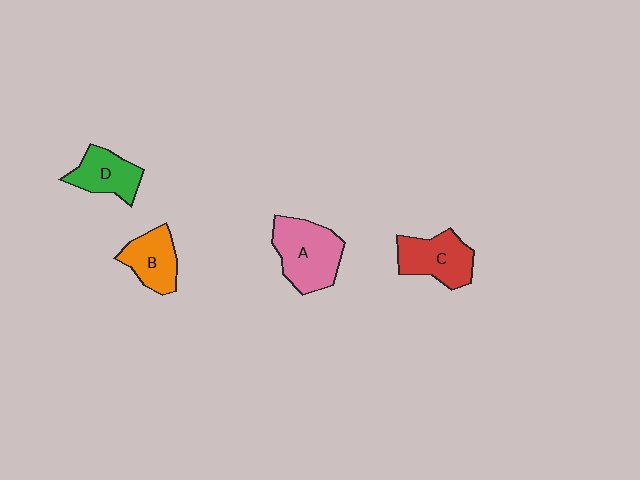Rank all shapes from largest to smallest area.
From largest to smallest: A (pink), C (red), B (orange), D (green).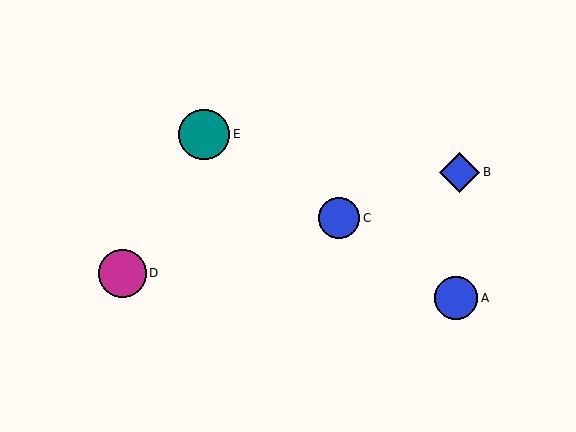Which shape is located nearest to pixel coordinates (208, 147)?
The teal circle (labeled E) at (204, 134) is nearest to that location.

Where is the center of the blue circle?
The center of the blue circle is at (339, 218).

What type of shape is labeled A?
Shape A is a blue circle.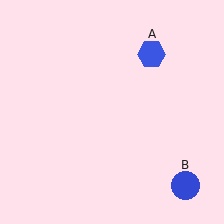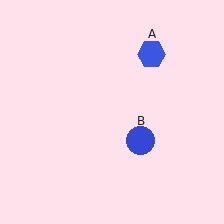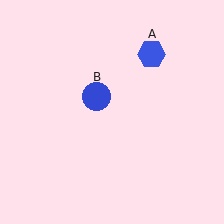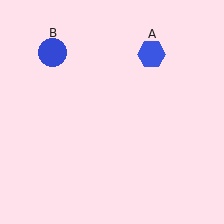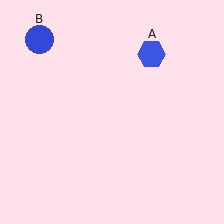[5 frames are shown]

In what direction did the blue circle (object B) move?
The blue circle (object B) moved up and to the left.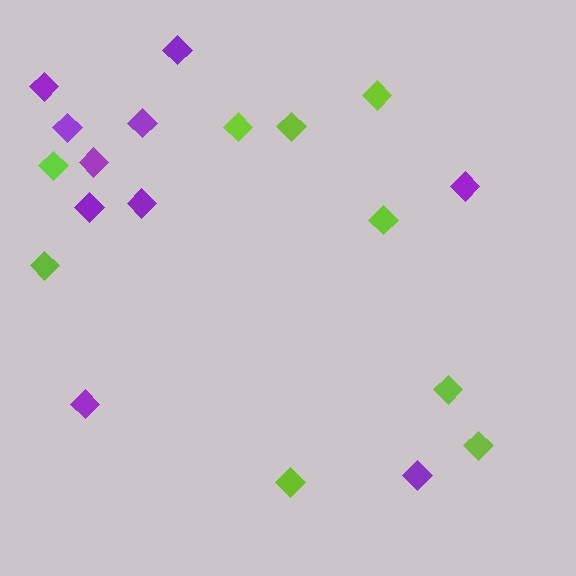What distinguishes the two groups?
There are 2 groups: one group of lime diamonds (9) and one group of purple diamonds (10).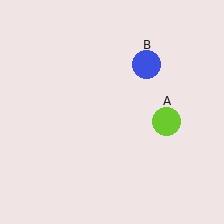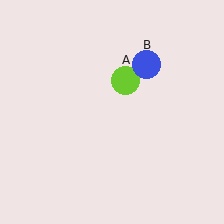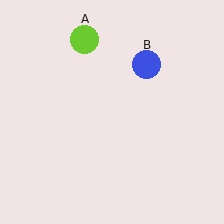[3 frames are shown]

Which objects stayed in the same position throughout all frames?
Blue circle (object B) remained stationary.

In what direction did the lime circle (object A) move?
The lime circle (object A) moved up and to the left.